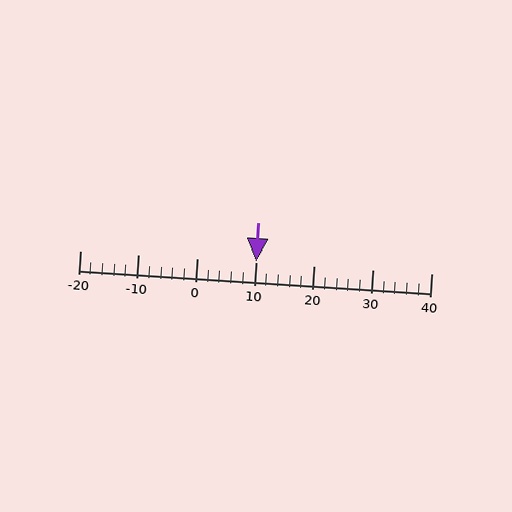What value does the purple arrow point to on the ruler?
The purple arrow points to approximately 10.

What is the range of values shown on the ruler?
The ruler shows values from -20 to 40.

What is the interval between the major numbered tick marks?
The major tick marks are spaced 10 units apart.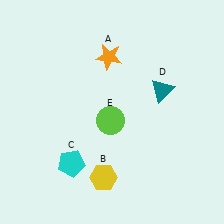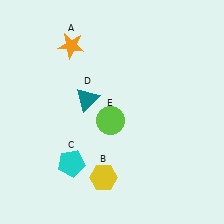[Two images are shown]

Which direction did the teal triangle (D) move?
The teal triangle (D) moved left.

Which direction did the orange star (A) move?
The orange star (A) moved left.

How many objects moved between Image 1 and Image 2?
2 objects moved between the two images.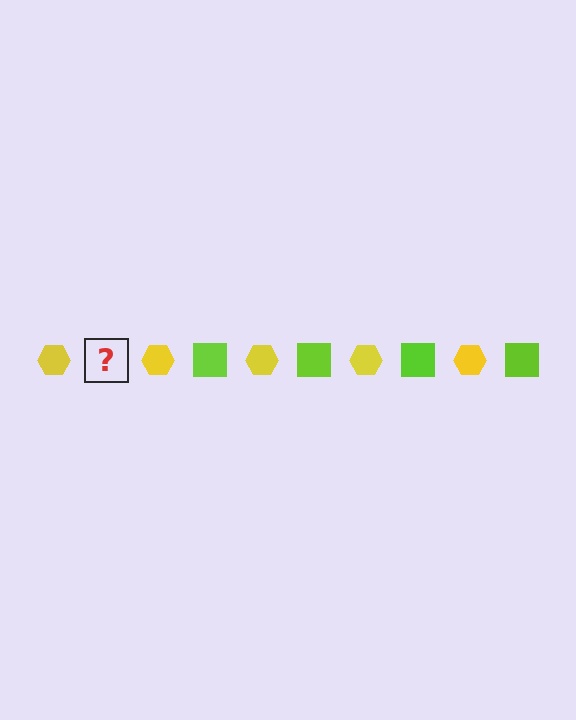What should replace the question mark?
The question mark should be replaced with a lime square.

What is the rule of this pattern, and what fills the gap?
The rule is that the pattern alternates between yellow hexagon and lime square. The gap should be filled with a lime square.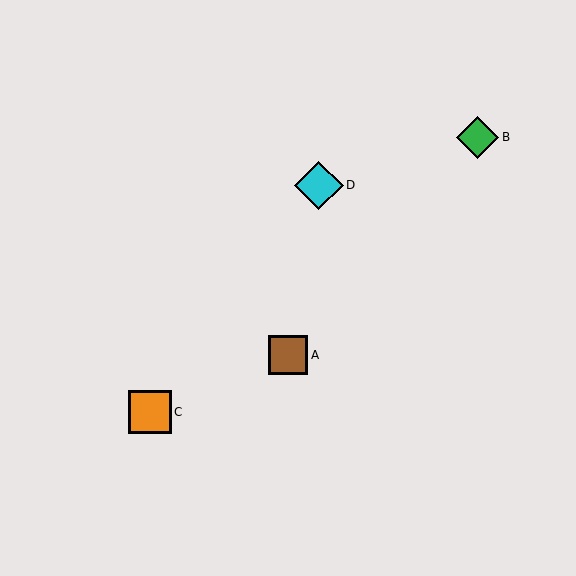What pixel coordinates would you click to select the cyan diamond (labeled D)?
Click at (319, 185) to select the cyan diamond D.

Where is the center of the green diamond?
The center of the green diamond is at (478, 137).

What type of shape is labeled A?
Shape A is a brown square.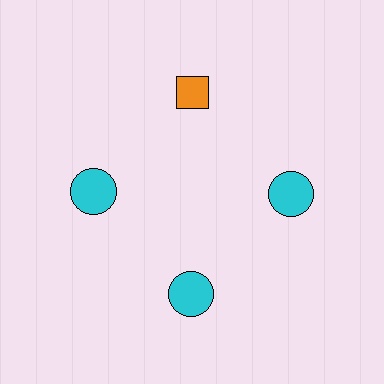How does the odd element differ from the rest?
It differs in both color (orange instead of cyan) and shape (diamond instead of circle).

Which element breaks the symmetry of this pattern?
The orange diamond at roughly the 12 o'clock position breaks the symmetry. All other shapes are cyan circles.